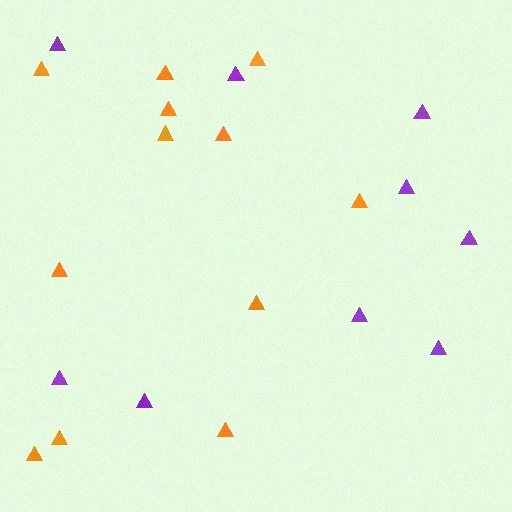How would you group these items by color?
There are 2 groups: one group of orange triangles (12) and one group of purple triangles (9).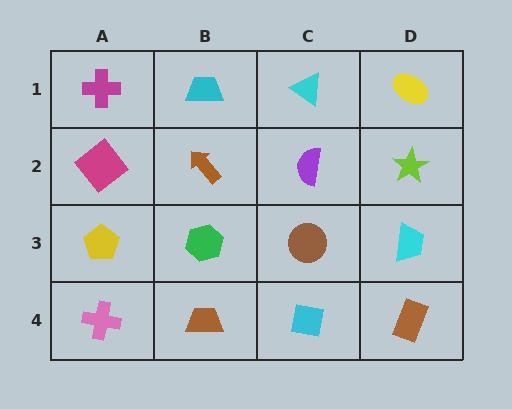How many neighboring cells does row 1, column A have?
2.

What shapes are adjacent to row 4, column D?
A cyan trapezoid (row 3, column D), a cyan square (row 4, column C).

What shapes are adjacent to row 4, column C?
A brown circle (row 3, column C), a brown trapezoid (row 4, column B), a brown rectangle (row 4, column D).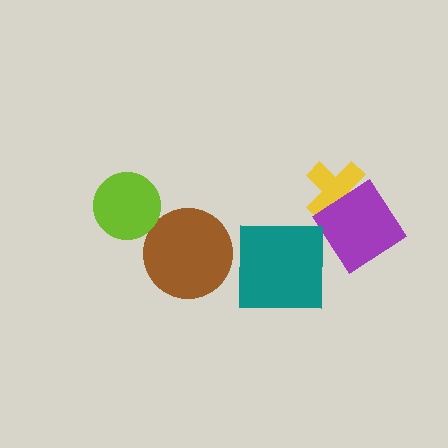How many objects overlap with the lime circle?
0 objects overlap with the lime circle.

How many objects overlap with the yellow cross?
1 object overlaps with the yellow cross.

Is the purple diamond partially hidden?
No, no other shape covers it.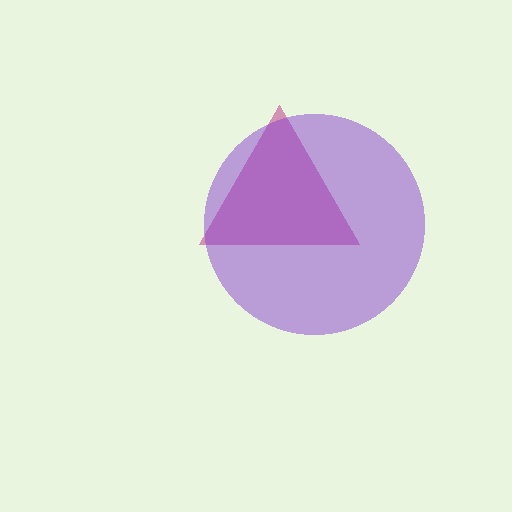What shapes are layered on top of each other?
The layered shapes are: a magenta triangle, a purple circle.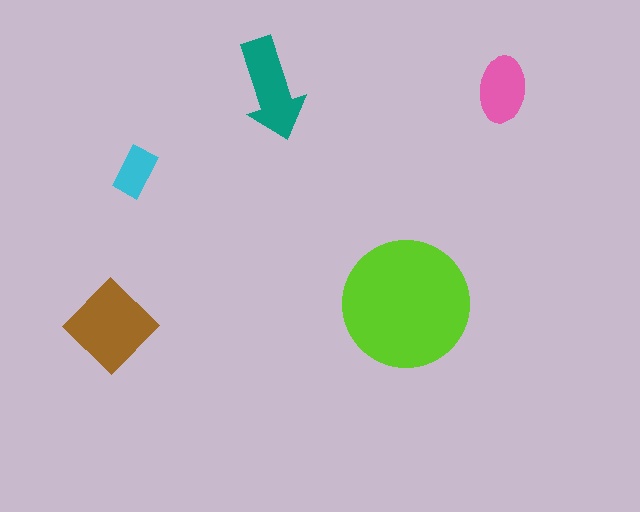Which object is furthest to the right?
The pink ellipse is rightmost.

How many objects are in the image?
There are 5 objects in the image.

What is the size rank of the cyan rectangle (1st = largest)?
5th.